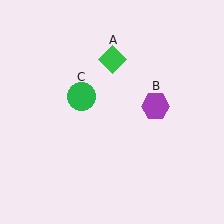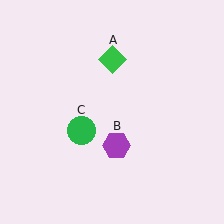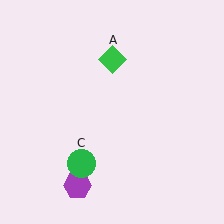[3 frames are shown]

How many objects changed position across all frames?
2 objects changed position: purple hexagon (object B), green circle (object C).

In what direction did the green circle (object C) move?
The green circle (object C) moved down.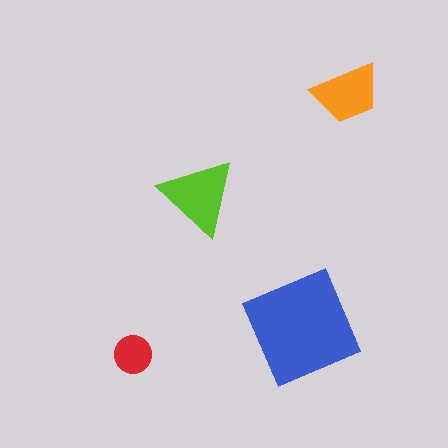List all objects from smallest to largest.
The red circle, the orange trapezoid, the lime triangle, the blue diamond.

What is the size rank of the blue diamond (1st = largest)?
1st.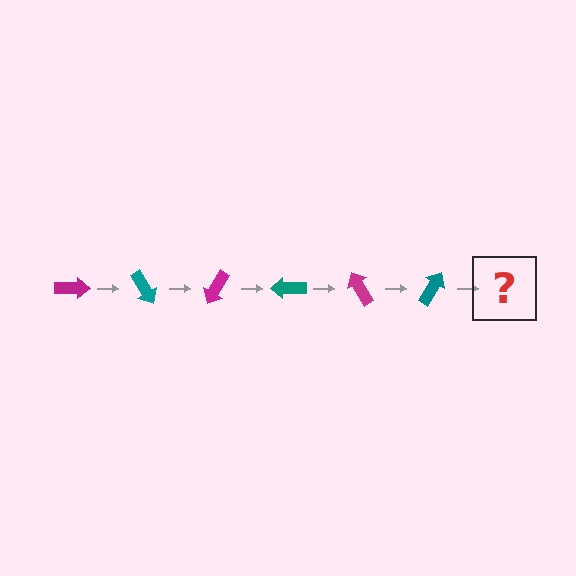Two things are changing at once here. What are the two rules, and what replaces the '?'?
The two rules are that it rotates 60 degrees each step and the color cycles through magenta and teal. The '?' should be a magenta arrow, rotated 360 degrees from the start.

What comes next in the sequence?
The next element should be a magenta arrow, rotated 360 degrees from the start.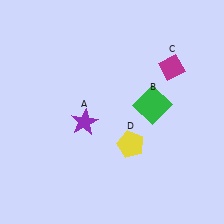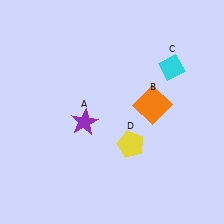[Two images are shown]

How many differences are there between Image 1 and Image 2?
There are 2 differences between the two images.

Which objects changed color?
B changed from green to orange. C changed from magenta to cyan.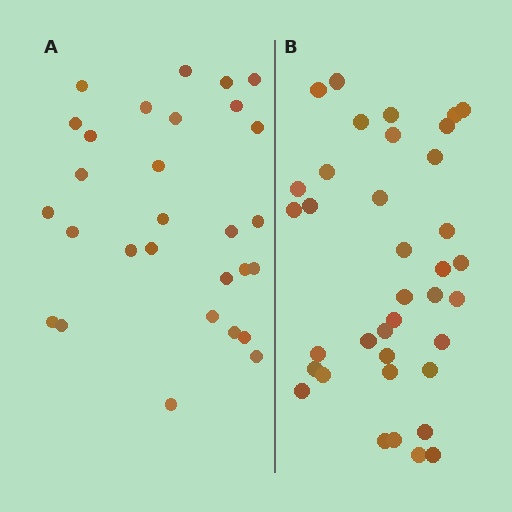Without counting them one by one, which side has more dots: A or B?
Region B (the right region) has more dots.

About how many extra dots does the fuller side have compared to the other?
Region B has roughly 8 or so more dots than region A.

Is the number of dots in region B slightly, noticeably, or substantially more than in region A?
Region B has noticeably more, but not dramatically so. The ratio is roughly 1.3 to 1.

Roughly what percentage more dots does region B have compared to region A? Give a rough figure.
About 30% more.